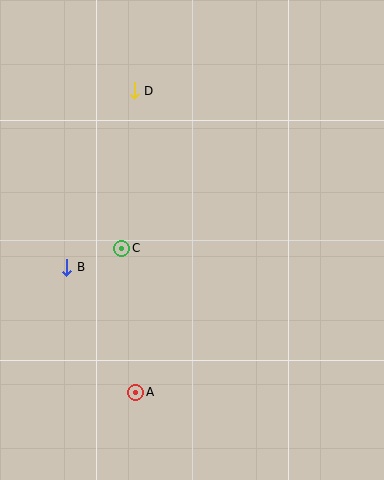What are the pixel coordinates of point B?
Point B is at (67, 267).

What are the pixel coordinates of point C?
Point C is at (122, 248).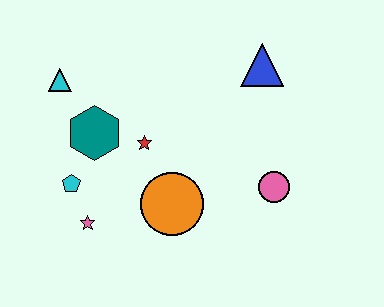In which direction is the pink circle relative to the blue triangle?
The pink circle is below the blue triangle.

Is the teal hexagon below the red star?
No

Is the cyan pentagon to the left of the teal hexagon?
Yes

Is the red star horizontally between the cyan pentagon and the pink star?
No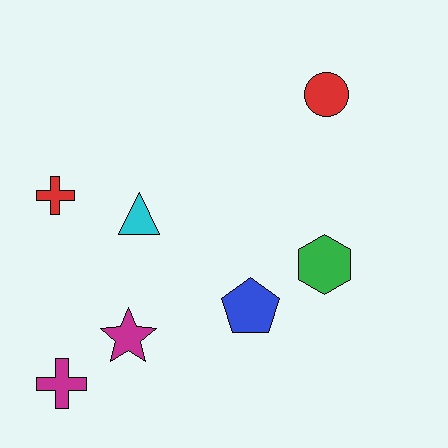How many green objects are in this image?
There is 1 green object.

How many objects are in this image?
There are 7 objects.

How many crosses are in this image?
There are 2 crosses.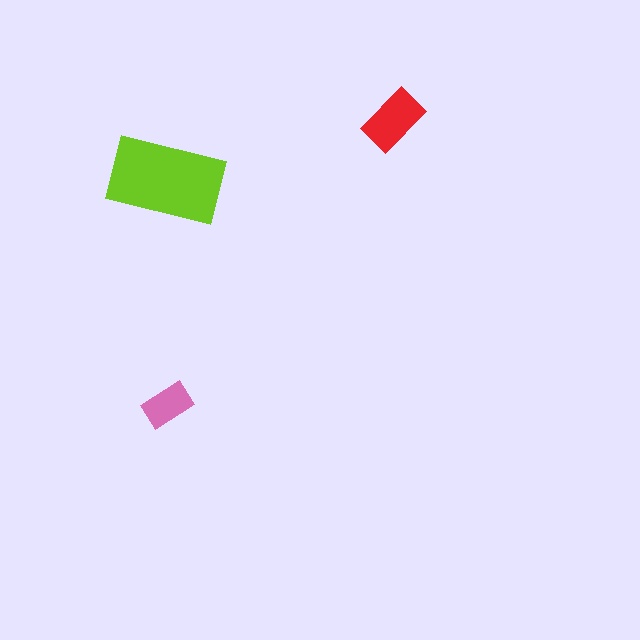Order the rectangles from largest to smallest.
the lime one, the red one, the pink one.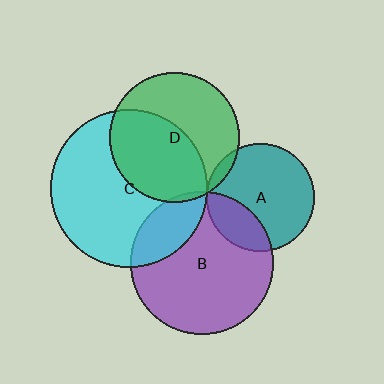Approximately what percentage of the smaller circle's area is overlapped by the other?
Approximately 5%.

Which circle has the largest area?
Circle C (cyan).